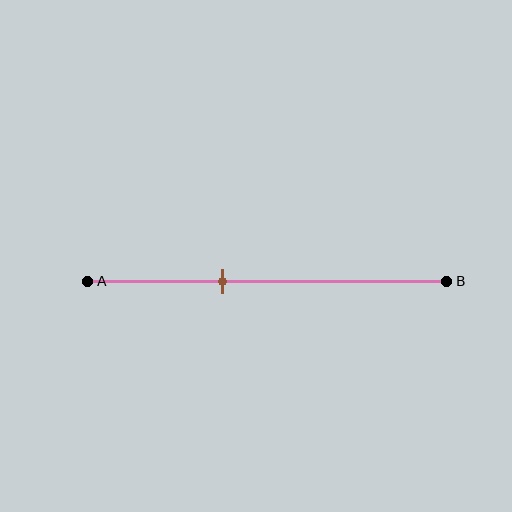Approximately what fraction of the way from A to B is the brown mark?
The brown mark is approximately 40% of the way from A to B.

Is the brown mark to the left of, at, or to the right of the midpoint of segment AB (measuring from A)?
The brown mark is to the left of the midpoint of segment AB.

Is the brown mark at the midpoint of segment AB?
No, the mark is at about 40% from A, not at the 50% midpoint.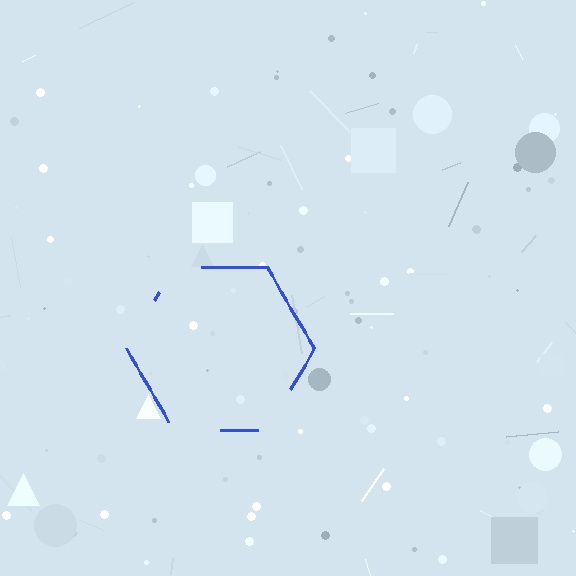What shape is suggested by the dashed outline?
The dashed outline suggests a hexagon.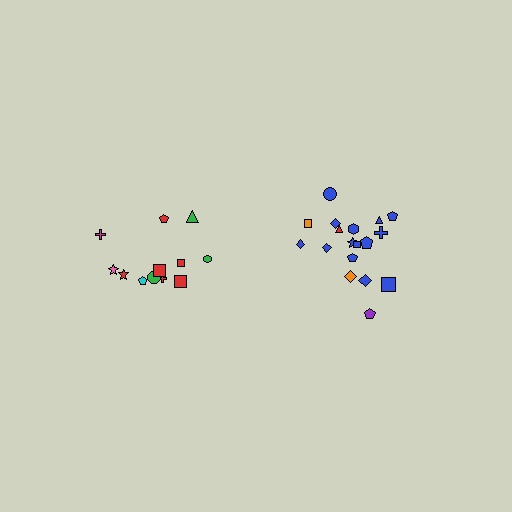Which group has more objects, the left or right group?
The right group.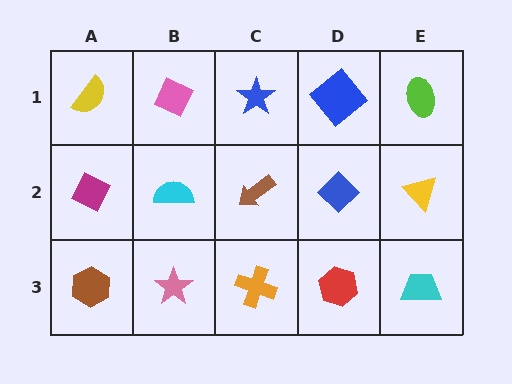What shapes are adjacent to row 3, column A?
A magenta diamond (row 2, column A), a pink star (row 3, column B).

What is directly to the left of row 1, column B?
A yellow semicircle.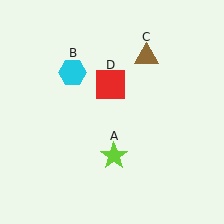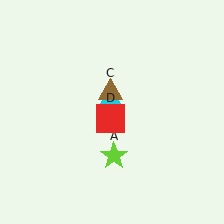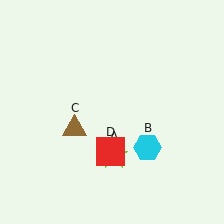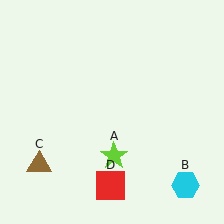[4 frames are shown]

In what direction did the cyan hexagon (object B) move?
The cyan hexagon (object B) moved down and to the right.